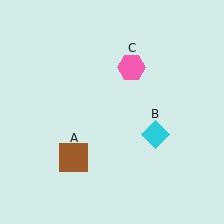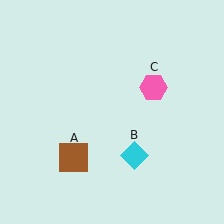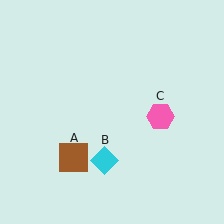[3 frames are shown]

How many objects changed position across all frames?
2 objects changed position: cyan diamond (object B), pink hexagon (object C).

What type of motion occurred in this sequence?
The cyan diamond (object B), pink hexagon (object C) rotated clockwise around the center of the scene.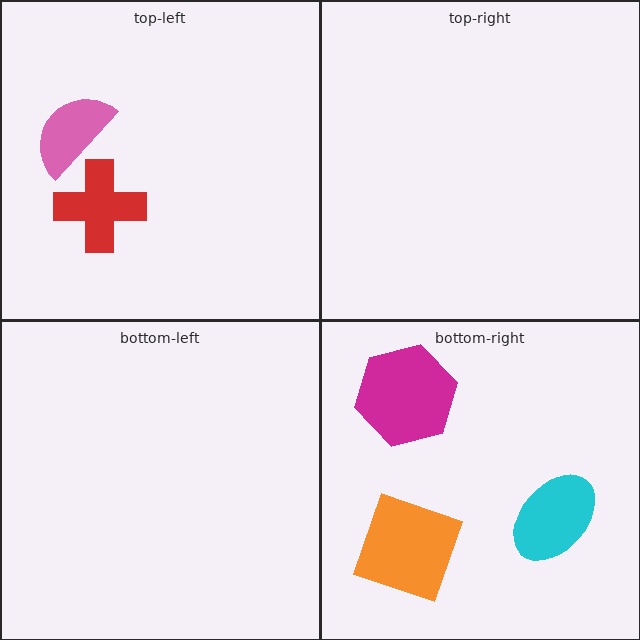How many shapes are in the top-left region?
2.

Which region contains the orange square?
The bottom-right region.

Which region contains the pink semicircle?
The top-left region.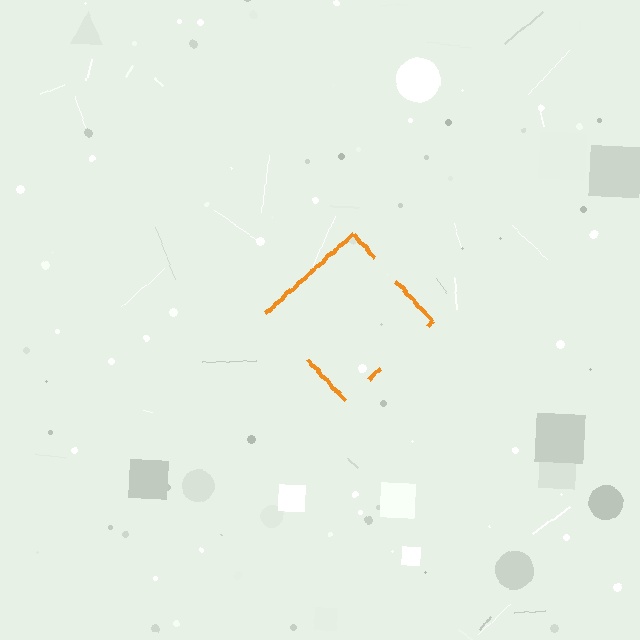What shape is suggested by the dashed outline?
The dashed outline suggests a diamond.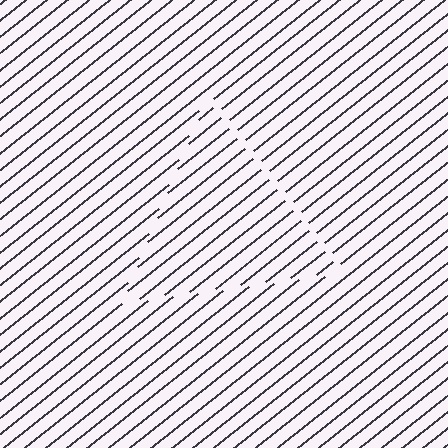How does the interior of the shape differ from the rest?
The interior of the shape contains the same grating, shifted by half a period — the contour is defined by the phase discontinuity where line-ends from the inner and outer gratings abut.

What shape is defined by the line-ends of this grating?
An illusory triangle. The interior of the shape contains the same grating, shifted by half a period — the contour is defined by the phase discontinuity where line-ends from the inner and outer gratings abut.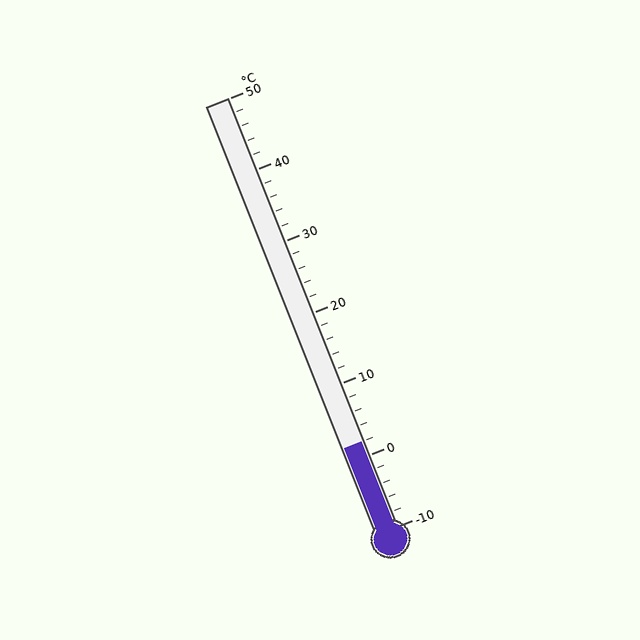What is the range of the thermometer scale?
The thermometer scale ranges from -10°C to 50°C.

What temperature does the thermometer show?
The thermometer shows approximately 2°C.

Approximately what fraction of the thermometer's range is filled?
The thermometer is filled to approximately 20% of its range.